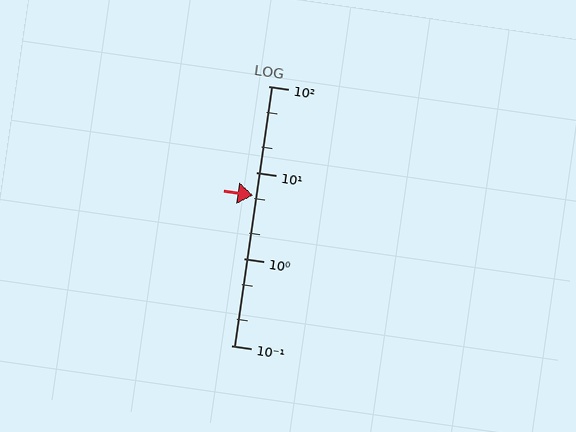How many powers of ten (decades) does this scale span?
The scale spans 3 decades, from 0.1 to 100.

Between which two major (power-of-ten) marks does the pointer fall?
The pointer is between 1 and 10.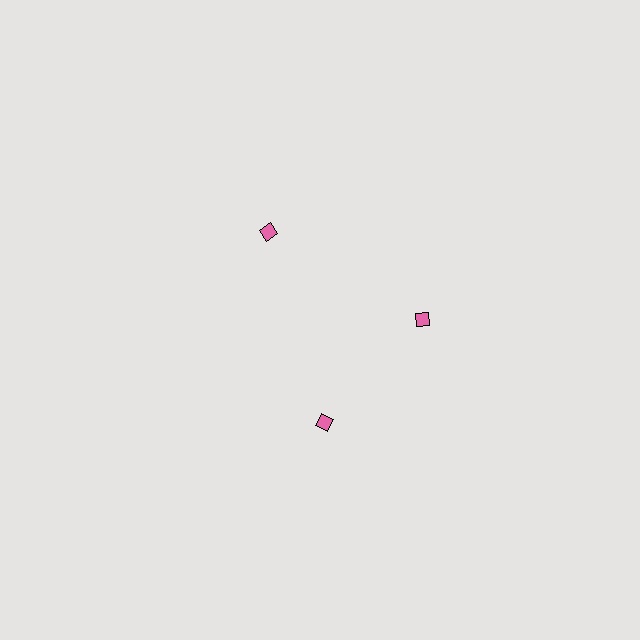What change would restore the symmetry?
The symmetry would be restored by rotating it back into even spacing with its neighbors so that all 3 diamonds sit at equal angles and equal distance from the center.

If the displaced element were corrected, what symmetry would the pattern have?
It would have 3-fold rotational symmetry — the pattern would map onto itself every 120 degrees.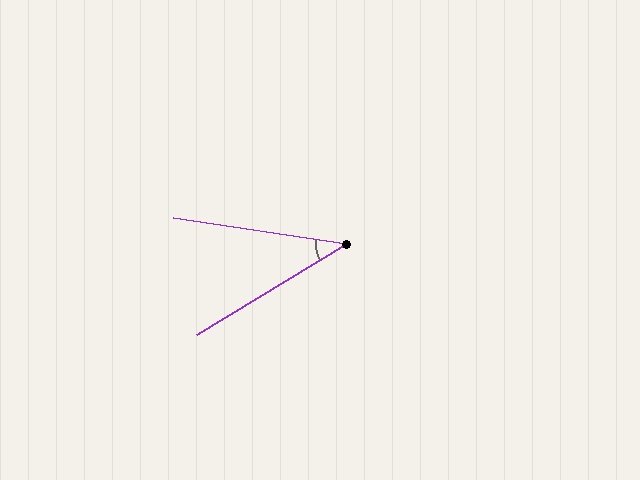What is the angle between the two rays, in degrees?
Approximately 40 degrees.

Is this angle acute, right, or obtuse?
It is acute.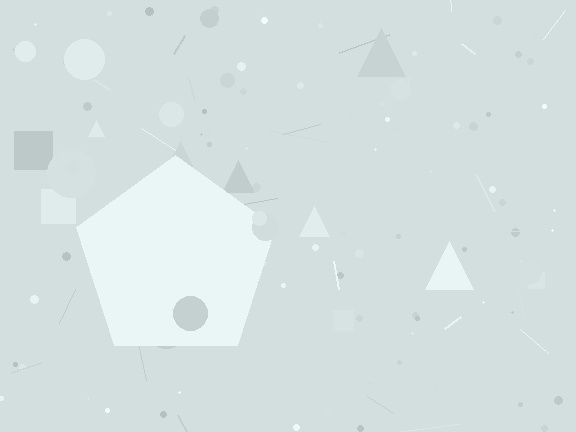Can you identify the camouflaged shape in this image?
The camouflaged shape is a pentagon.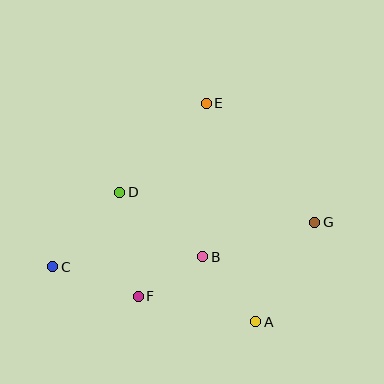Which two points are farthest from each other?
Points C and G are farthest from each other.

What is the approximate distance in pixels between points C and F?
The distance between C and F is approximately 90 pixels.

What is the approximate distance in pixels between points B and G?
The distance between B and G is approximately 117 pixels.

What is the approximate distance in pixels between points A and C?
The distance between A and C is approximately 210 pixels.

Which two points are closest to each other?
Points B and F are closest to each other.